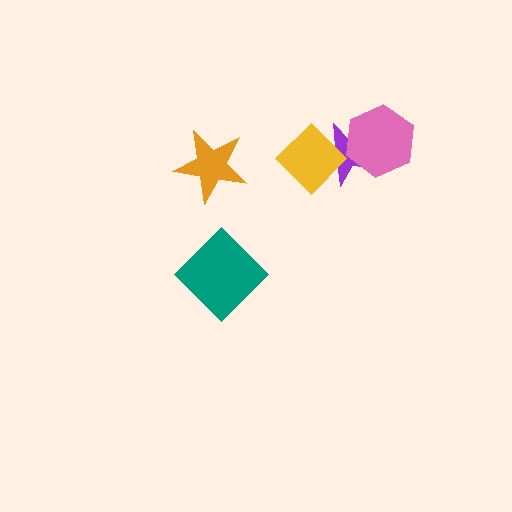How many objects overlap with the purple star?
2 objects overlap with the purple star.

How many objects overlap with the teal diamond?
0 objects overlap with the teal diamond.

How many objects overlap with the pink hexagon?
1 object overlaps with the pink hexagon.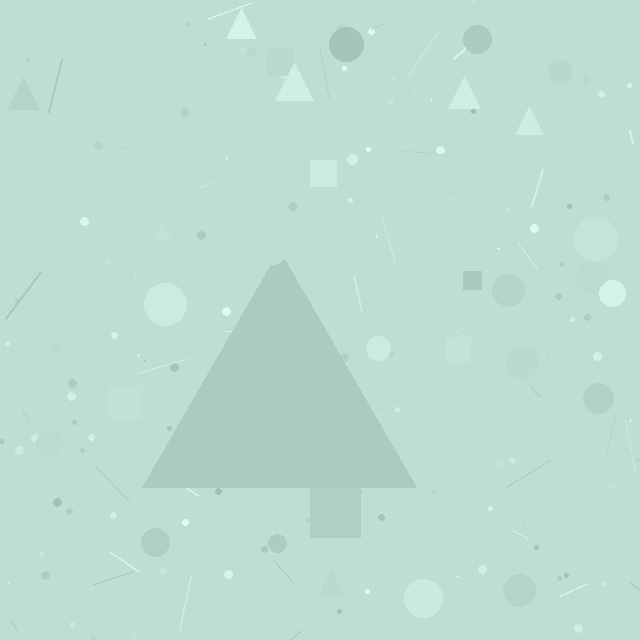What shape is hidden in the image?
A triangle is hidden in the image.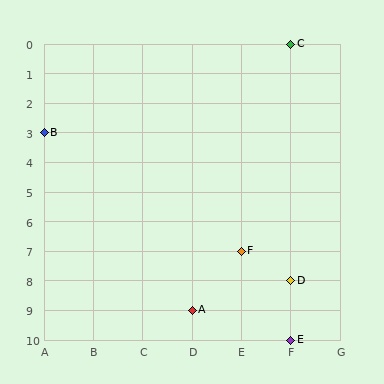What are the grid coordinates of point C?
Point C is at grid coordinates (F, 0).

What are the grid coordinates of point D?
Point D is at grid coordinates (F, 8).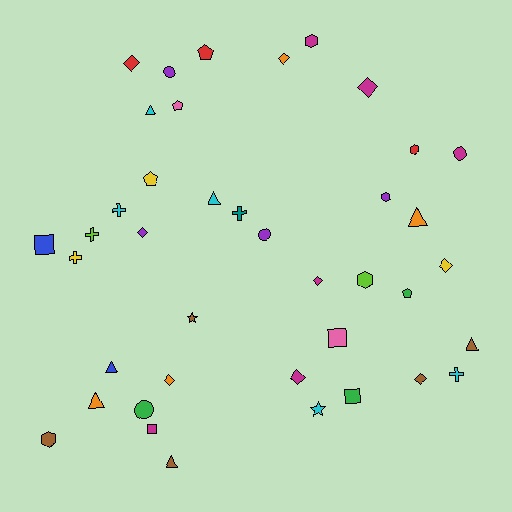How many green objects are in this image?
There are 3 green objects.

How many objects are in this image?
There are 40 objects.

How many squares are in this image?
There are 4 squares.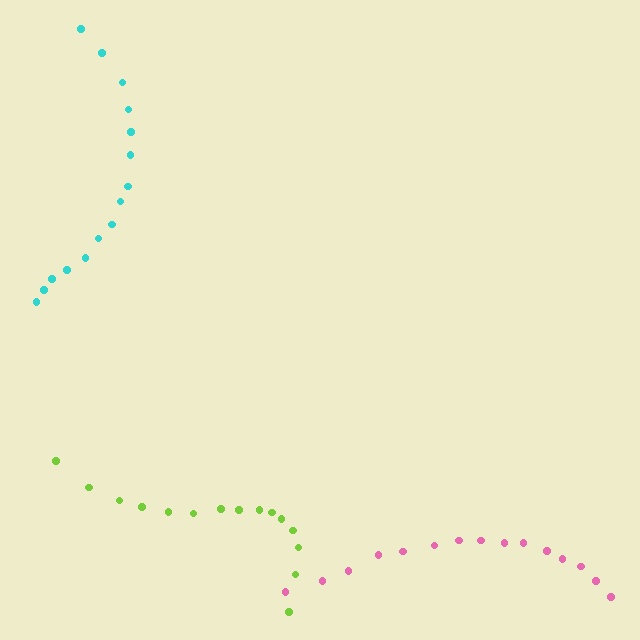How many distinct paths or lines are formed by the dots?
There are 3 distinct paths.